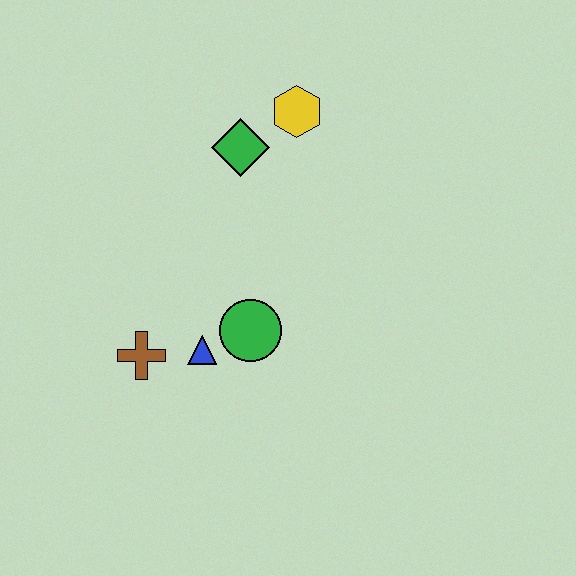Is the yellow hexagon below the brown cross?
No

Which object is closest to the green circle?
The blue triangle is closest to the green circle.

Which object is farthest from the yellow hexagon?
The brown cross is farthest from the yellow hexagon.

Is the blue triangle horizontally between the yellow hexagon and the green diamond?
No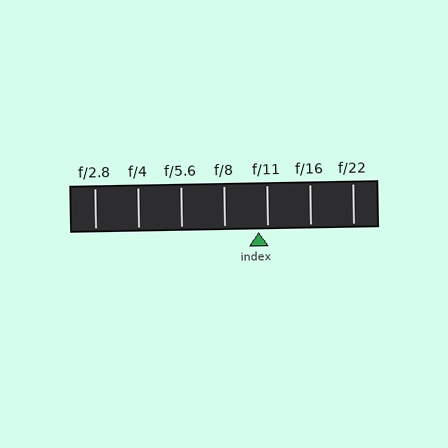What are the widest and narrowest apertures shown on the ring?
The widest aperture shown is f/2.8 and the narrowest is f/22.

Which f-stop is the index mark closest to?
The index mark is closest to f/11.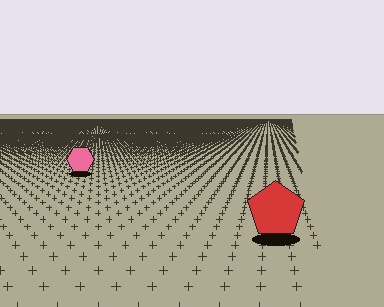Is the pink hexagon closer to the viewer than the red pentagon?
No. The red pentagon is closer — you can tell from the texture gradient: the ground texture is coarser near it.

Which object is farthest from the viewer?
The pink hexagon is farthest from the viewer. It appears smaller and the ground texture around it is denser.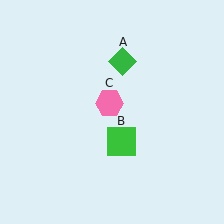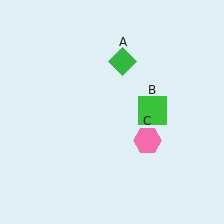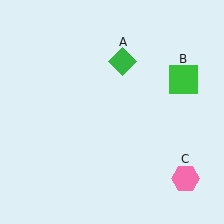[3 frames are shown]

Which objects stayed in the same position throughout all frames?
Green diamond (object A) remained stationary.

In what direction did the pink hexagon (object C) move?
The pink hexagon (object C) moved down and to the right.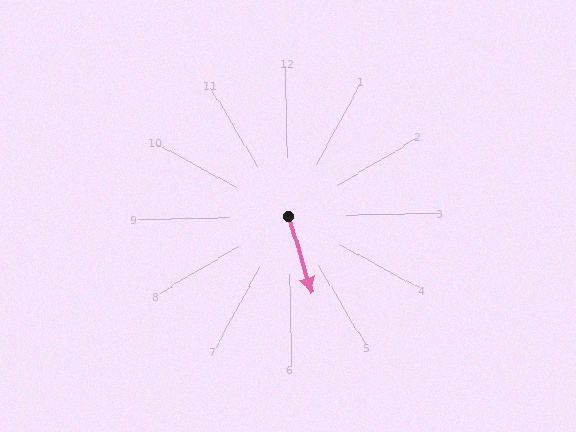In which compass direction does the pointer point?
South.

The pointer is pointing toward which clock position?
Roughly 5 o'clock.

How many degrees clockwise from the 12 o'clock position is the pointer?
Approximately 164 degrees.